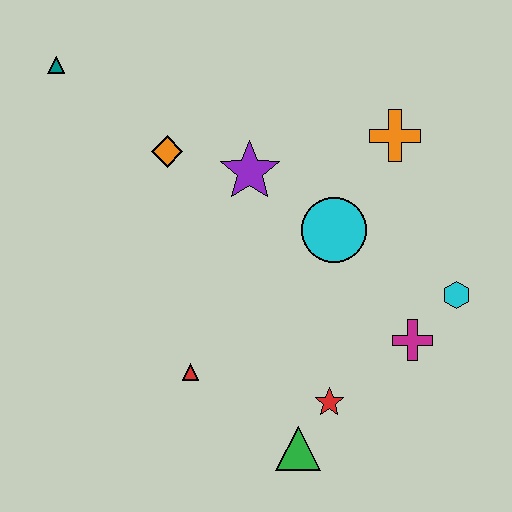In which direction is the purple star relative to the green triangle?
The purple star is above the green triangle.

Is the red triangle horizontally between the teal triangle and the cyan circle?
Yes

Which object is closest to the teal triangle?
The orange diamond is closest to the teal triangle.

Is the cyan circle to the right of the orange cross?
No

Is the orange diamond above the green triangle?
Yes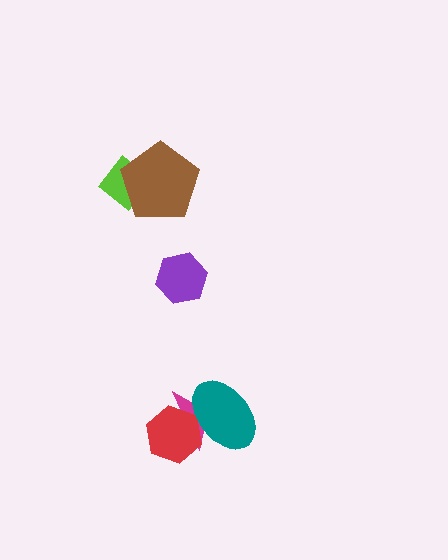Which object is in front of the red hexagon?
The teal ellipse is in front of the red hexagon.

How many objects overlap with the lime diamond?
1 object overlaps with the lime diamond.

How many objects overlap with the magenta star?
2 objects overlap with the magenta star.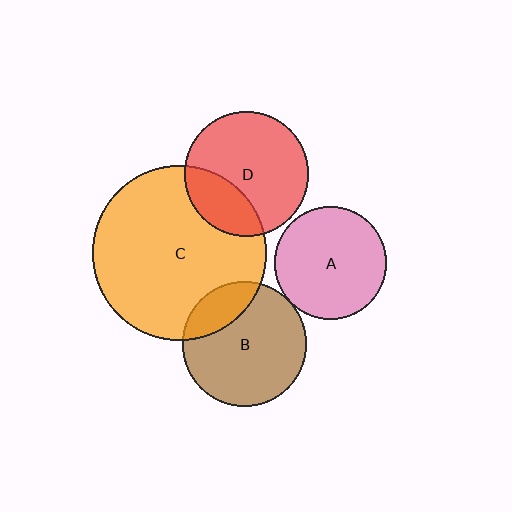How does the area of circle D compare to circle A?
Approximately 1.2 times.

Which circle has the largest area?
Circle C (orange).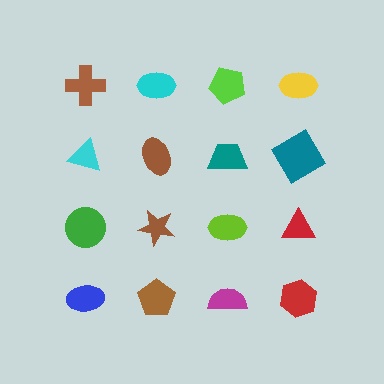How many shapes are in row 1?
4 shapes.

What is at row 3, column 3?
A lime ellipse.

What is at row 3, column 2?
A brown star.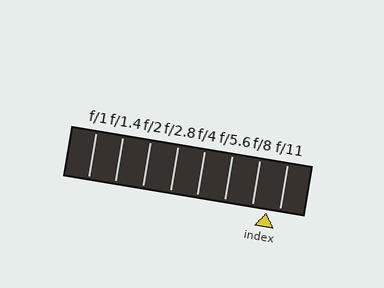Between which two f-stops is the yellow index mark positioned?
The index mark is between f/8 and f/11.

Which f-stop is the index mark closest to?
The index mark is closest to f/11.